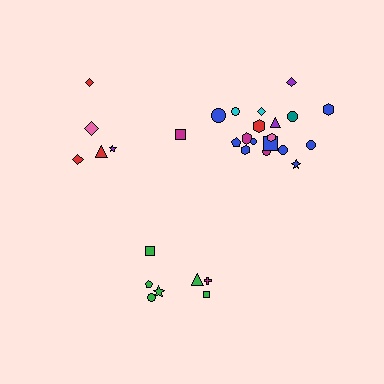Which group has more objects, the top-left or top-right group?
The top-right group.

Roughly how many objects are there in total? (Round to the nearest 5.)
Roughly 30 objects in total.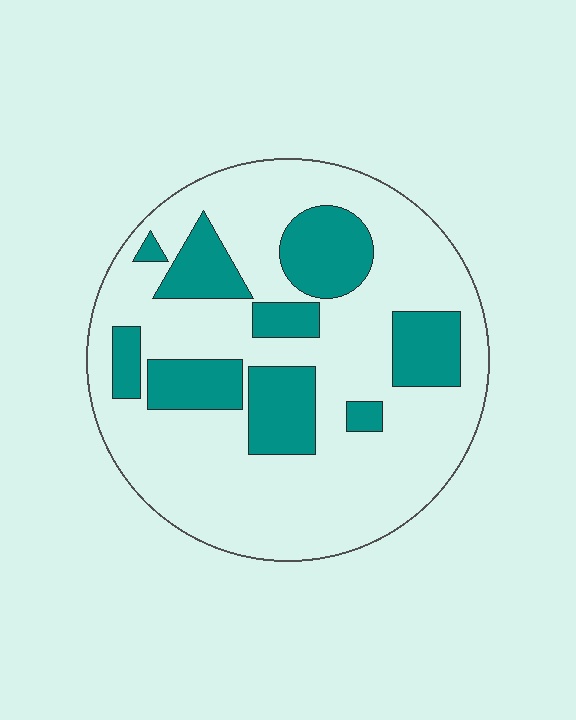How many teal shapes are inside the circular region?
9.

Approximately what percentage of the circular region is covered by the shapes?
Approximately 25%.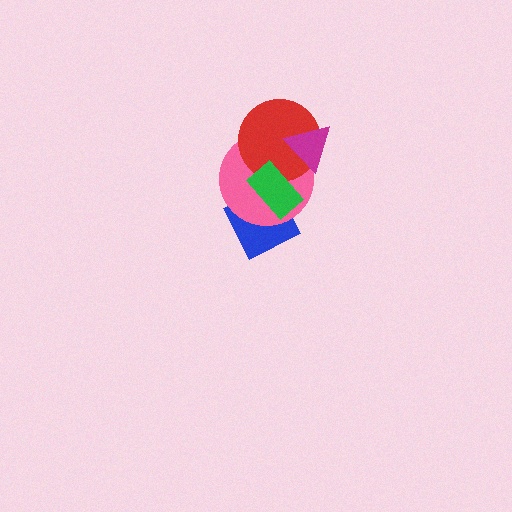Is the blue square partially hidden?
Yes, it is partially covered by another shape.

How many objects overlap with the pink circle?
4 objects overlap with the pink circle.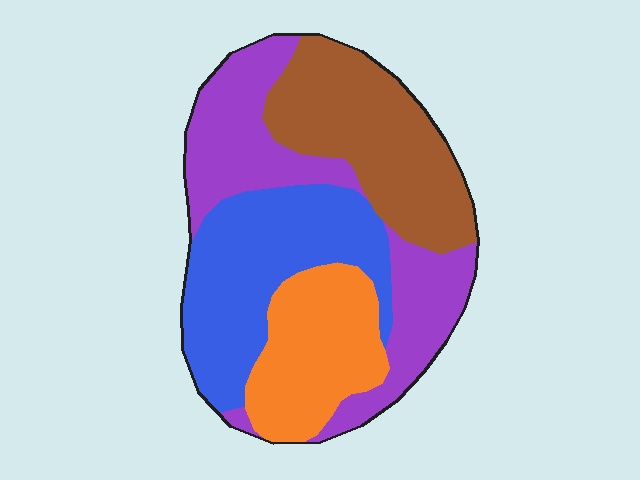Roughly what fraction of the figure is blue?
Blue covers about 25% of the figure.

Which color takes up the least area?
Orange, at roughly 20%.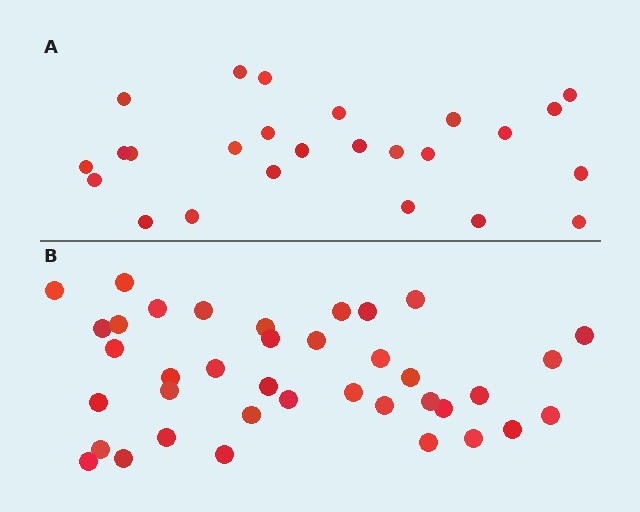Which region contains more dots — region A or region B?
Region B (the bottom region) has more dots.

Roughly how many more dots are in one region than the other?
Region B has approximately 15 more dots than region A.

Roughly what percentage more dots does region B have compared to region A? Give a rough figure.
About 50% more.